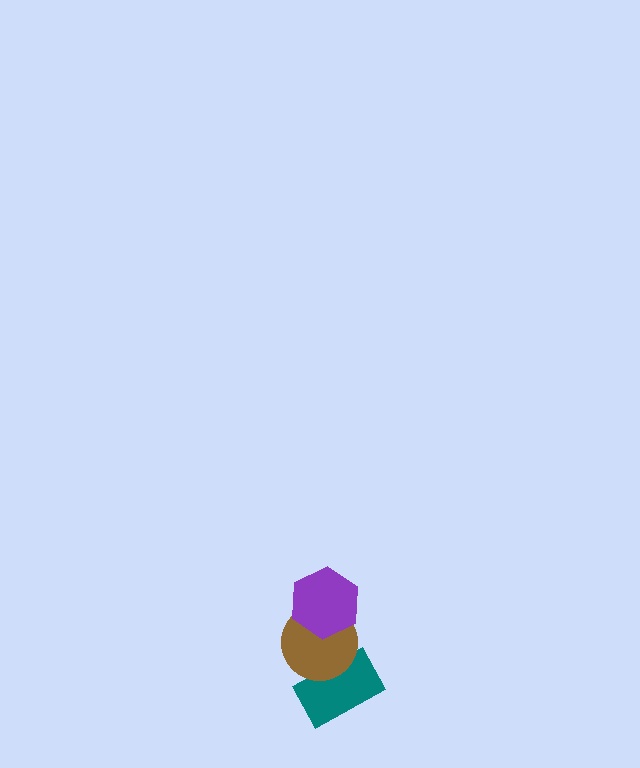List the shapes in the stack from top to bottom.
From top to bottom: the purple hexagon, the brown circle, the teal rectangle.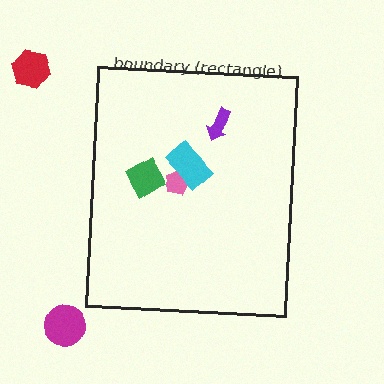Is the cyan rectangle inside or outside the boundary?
Inside.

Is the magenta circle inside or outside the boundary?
Outside.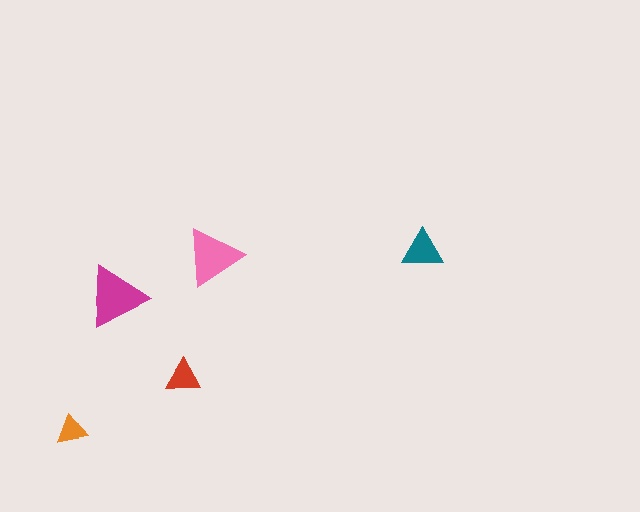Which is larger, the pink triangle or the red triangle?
The pink one.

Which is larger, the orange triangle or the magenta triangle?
The magenta one.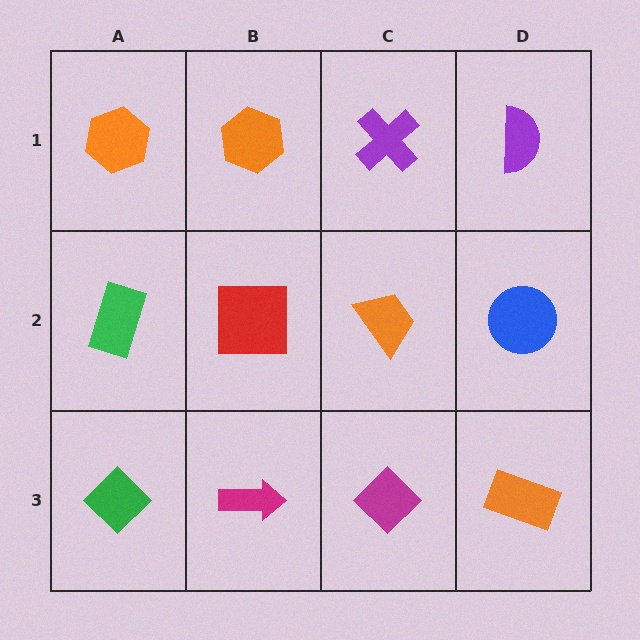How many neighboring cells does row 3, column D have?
2.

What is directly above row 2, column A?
An orange hexagon.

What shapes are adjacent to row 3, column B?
A red square (row 2, column B), a green diamond (row 3, column A), a magenta diamond (row 3, column C).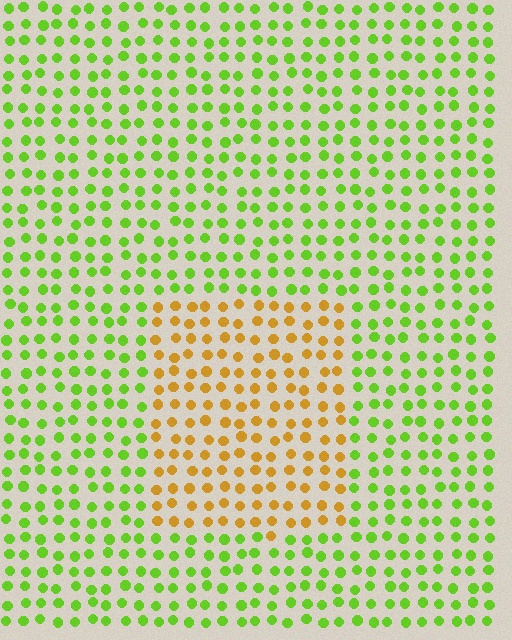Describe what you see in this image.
The image is filled with small lime elements in a uniform arrangement. A rectangle-shaped region is visible where the elements are tinted to a slightly different hue, forming a subtle color boundary.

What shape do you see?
I see a rectangle.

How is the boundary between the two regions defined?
The boundary is defined purely by a slight shift in hue (about 58 degrees). Spacing, size, and orientation are identical on both sides.